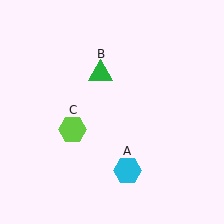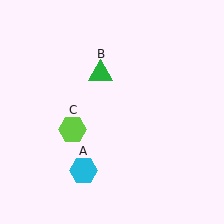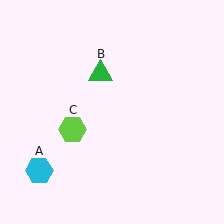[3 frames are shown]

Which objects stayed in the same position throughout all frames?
Green triangle (object B) and lime hexagon (object C) remained stationary.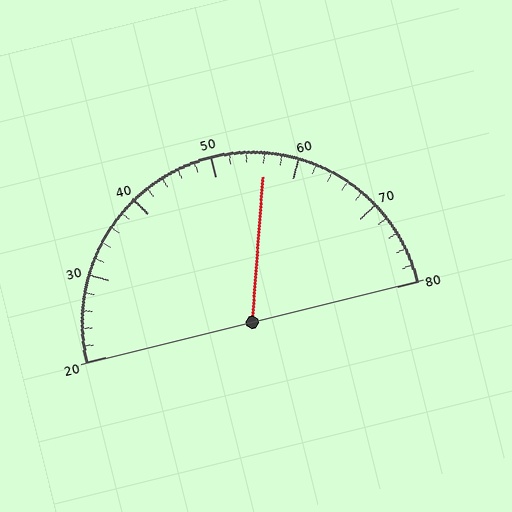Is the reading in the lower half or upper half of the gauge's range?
The reading is in the upper half of the range (20 to 80).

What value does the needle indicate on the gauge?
The needle indicates approximately 56.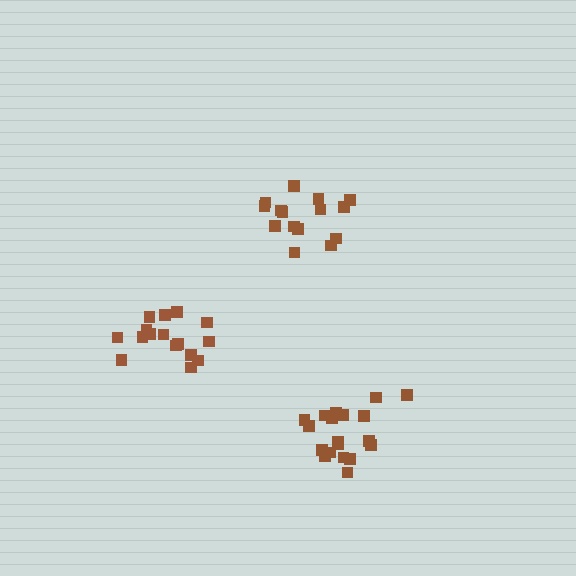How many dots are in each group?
Group 1: 15 dots, Group 2: 19 dots, Group 3: 16 dots (50 total).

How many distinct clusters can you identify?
There are 3 distinct clusters.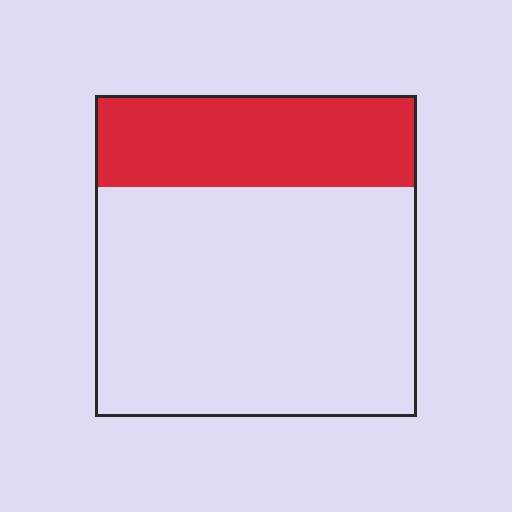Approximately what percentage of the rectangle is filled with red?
Approximately 30%.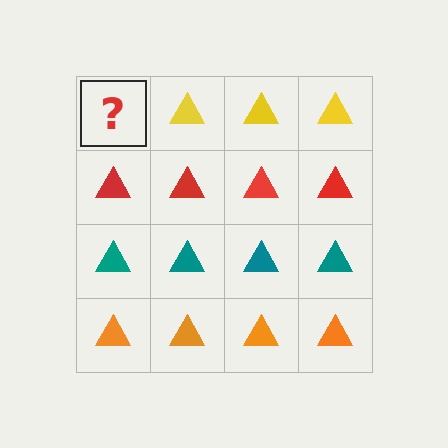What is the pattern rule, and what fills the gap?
The rule is that each row has a consistent color. The gap should be filled with a yellow triangle.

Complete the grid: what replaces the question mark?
The question mark should be replaced with a yellow triangle.